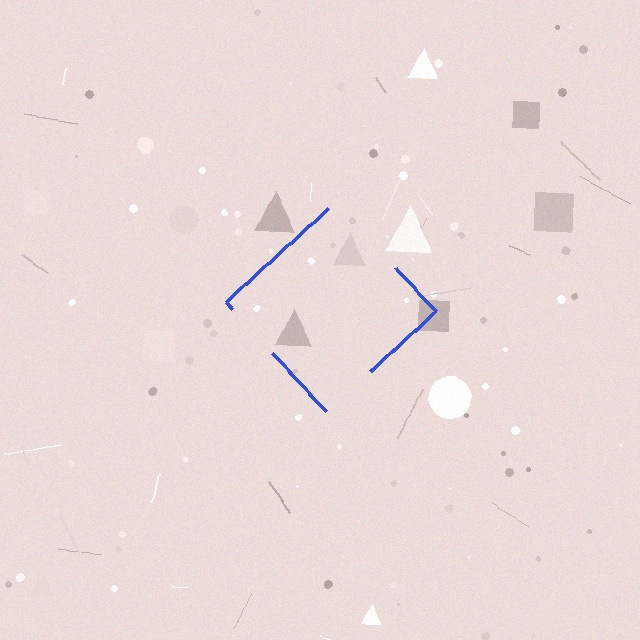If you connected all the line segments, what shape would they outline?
They would outline a diamond.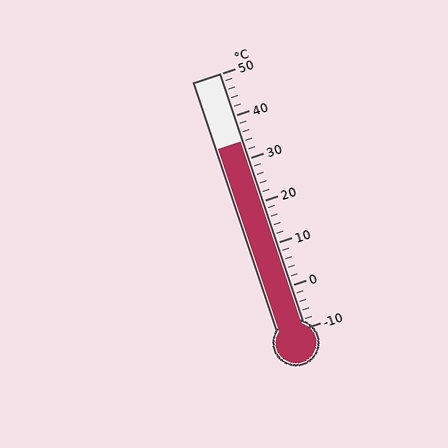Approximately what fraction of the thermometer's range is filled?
The thermometer is filled to approximately 75% of its range.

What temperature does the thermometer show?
The thermometer shows approximately 34°C.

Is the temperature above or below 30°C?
The temperature is above 30°C.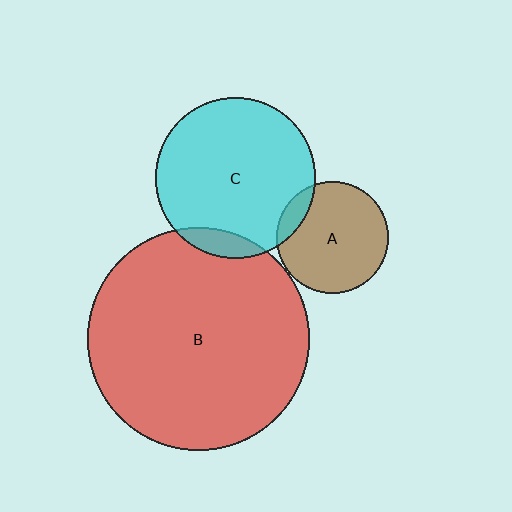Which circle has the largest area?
Circle B (red).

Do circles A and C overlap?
Yes.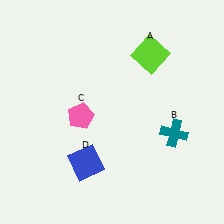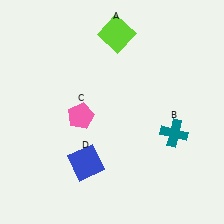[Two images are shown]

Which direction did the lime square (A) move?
The lime square (A) moved left.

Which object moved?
The lime square (A) moved left.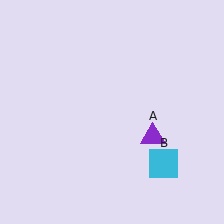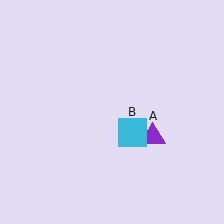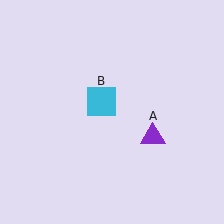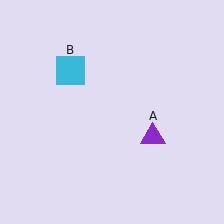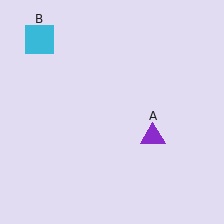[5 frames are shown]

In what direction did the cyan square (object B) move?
The cyan square (object B) moved up and to the left.